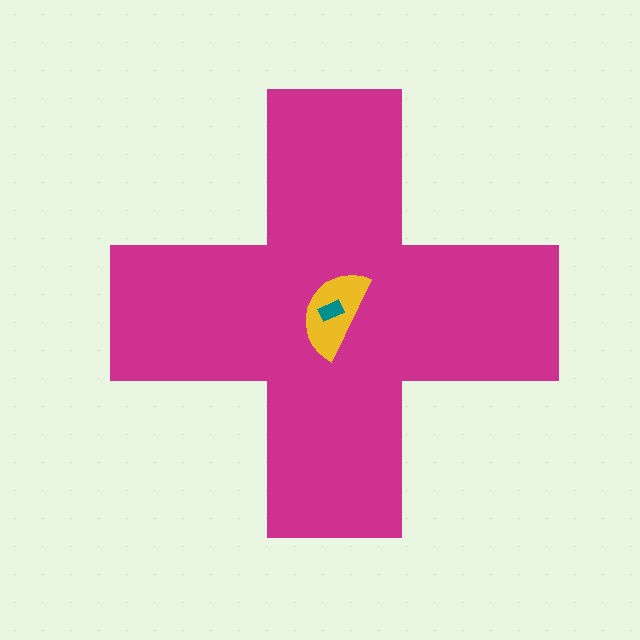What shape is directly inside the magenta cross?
The yellow semicircle.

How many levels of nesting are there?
3.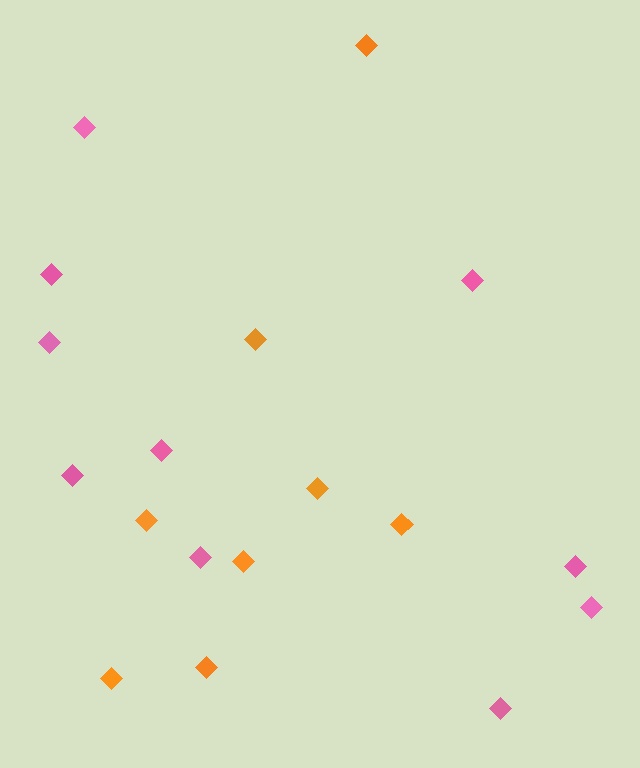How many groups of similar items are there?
There are 2 groups: one group of pink diamonds (10) and one group of orange diamonds (8).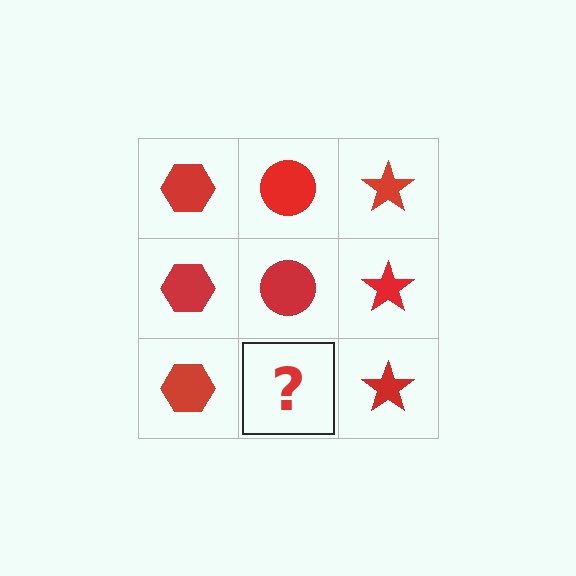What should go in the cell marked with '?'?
The missing cell should contain a red circle.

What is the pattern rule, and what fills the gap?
The rule is that each column has a consistent shape. The gap should be filled with a red circle.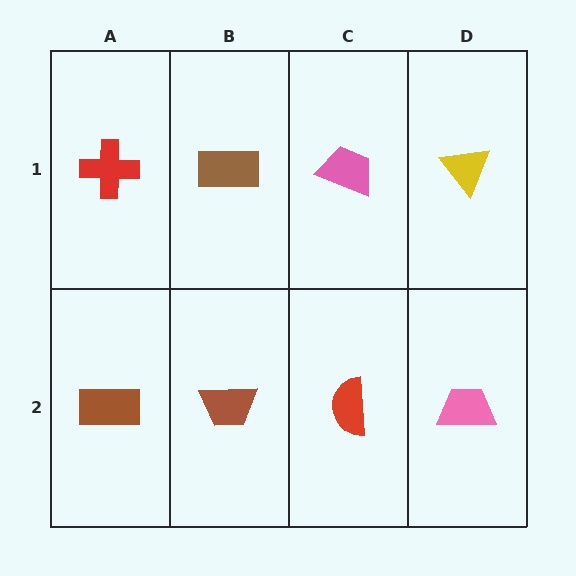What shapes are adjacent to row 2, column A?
A red cross (row 1, column A), a brown trapezoid (row 2, column B).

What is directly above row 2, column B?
A brown rectangle.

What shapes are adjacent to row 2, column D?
A yellow triangle (row 1, column D), a red semicircle (row 2, column C).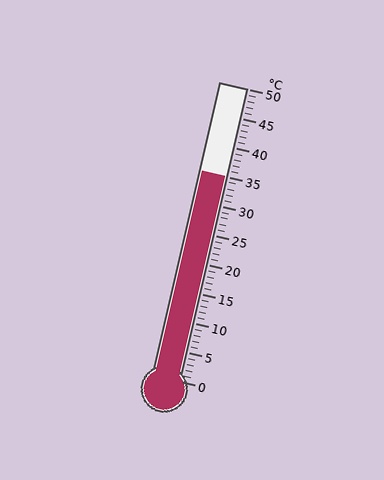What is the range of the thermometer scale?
The thermometer scale ranges from 0°C to 50°C.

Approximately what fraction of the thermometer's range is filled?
The thermometer is filled to approximately 70% of its range.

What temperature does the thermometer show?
The thermometer shows approximately 35°C.